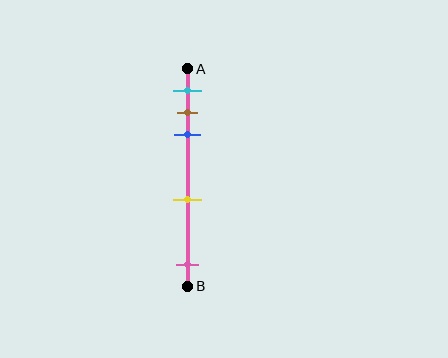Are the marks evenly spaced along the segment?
No, the marks are not evenly spaced.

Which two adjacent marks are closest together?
The brown and blue marks are the closest adjacent pair.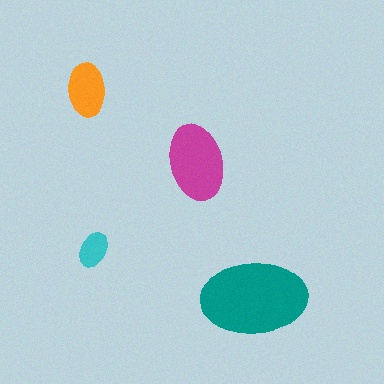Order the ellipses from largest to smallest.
the teal one, the magenta one, the orange one, the cyan one.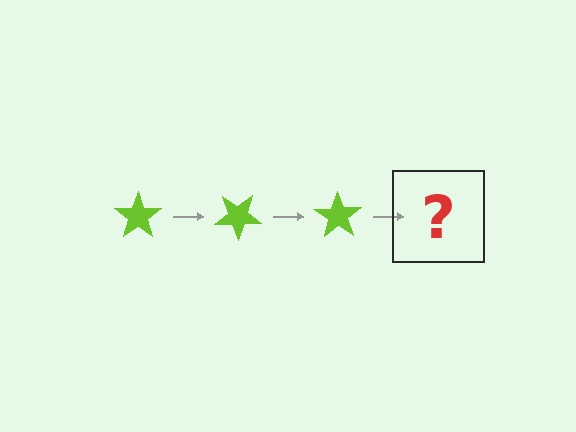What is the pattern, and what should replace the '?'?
The pattern is that the star rotates 35 degrees each step. The '?' should be a lime star rotated 105 degrees.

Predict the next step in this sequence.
The next step is a lime star rotated 105 degrees.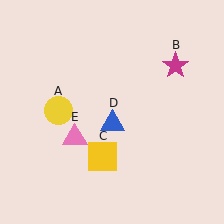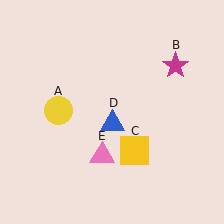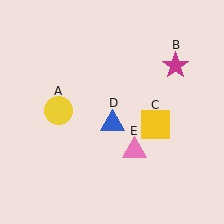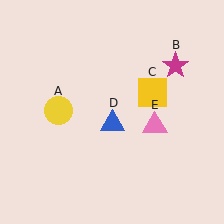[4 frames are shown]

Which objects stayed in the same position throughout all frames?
Yellow circle (object A) and magenta star (object B) and blue triangle (object D) remained stationary.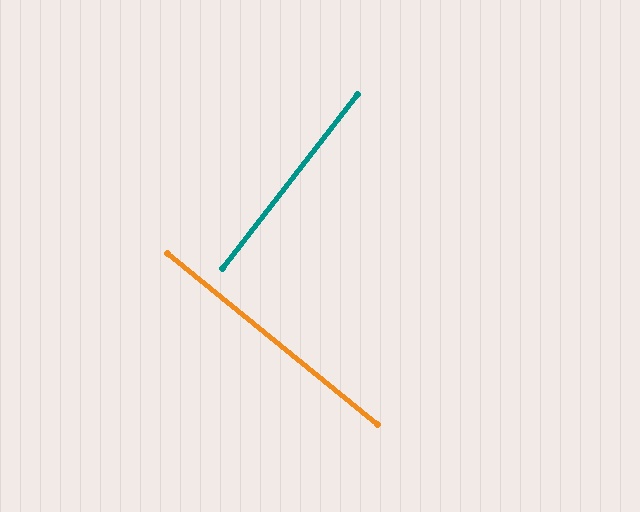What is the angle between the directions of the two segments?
Approximately 88 degrees.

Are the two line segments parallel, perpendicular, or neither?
Perpendicular — they meet at approximately 88°.